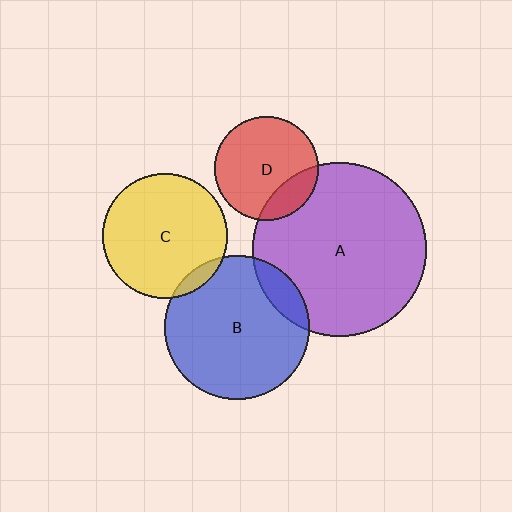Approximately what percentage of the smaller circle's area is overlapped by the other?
Approximately 20%.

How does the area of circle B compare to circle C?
Approximately 1.3 times.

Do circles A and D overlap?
Yes.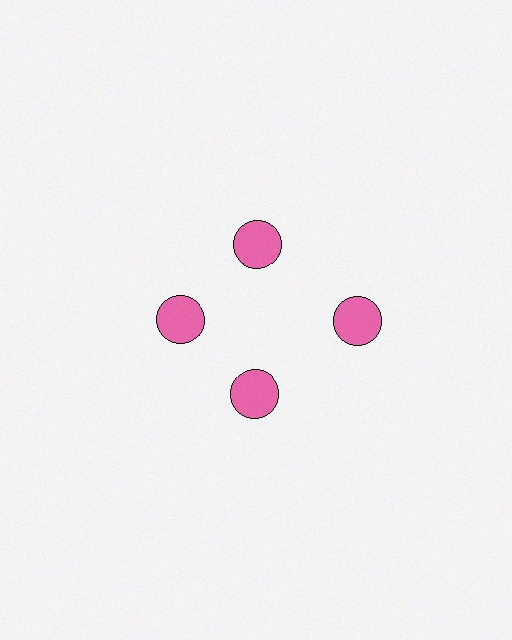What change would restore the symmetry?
The symmetry would be restored by moving it inward, back onto the ring so that all 4 circles sit at equal angles and equal distance from the center.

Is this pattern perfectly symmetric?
No. The 4 pink circles are arranged in a ring, but one element near the 3 o'clock position is pushed outward from the center, breaking the 4-fold rotational symmetry.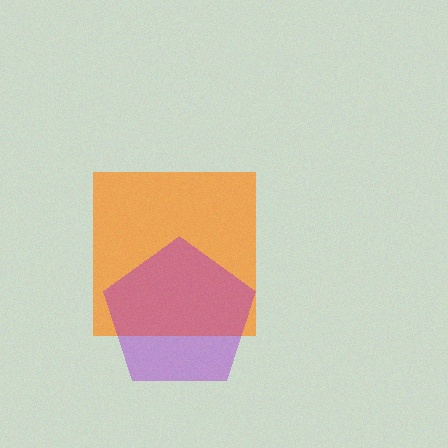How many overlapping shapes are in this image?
There are 2 overlapping shapes in the image.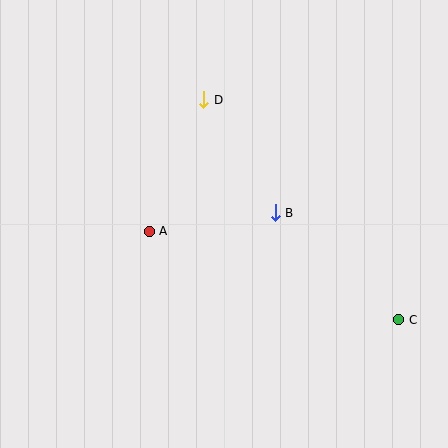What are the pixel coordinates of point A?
Point A is at (149, 231).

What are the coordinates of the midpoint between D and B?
The midpoint between D and B is at (239, 156).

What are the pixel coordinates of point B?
Point B is at (275, 213).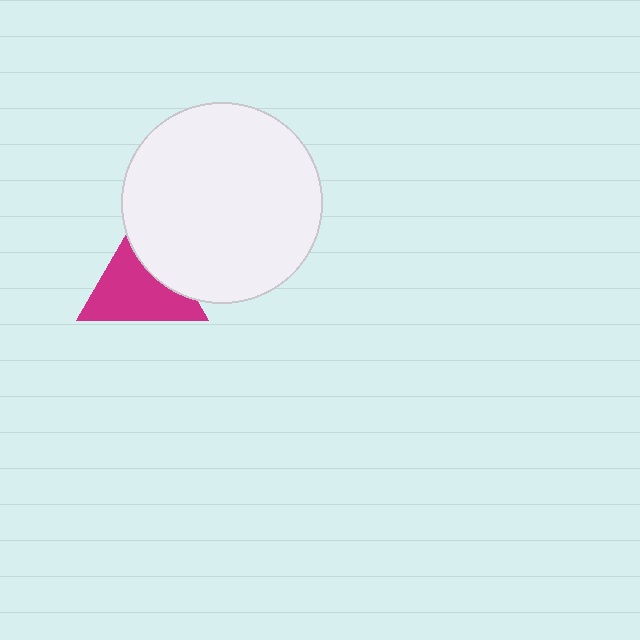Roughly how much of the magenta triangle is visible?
Most of it is visible (roughly 69%).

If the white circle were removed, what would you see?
You would see the complete magenta triangle.